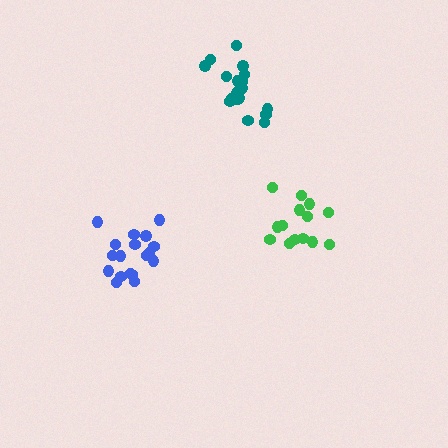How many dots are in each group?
Group 1: 14 dots, Group 2: 20 dots, Group 3: 18 dots (52 total).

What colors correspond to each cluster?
The clusters are colored: green, teal, blue.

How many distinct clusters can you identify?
There are 3 distinct clusters.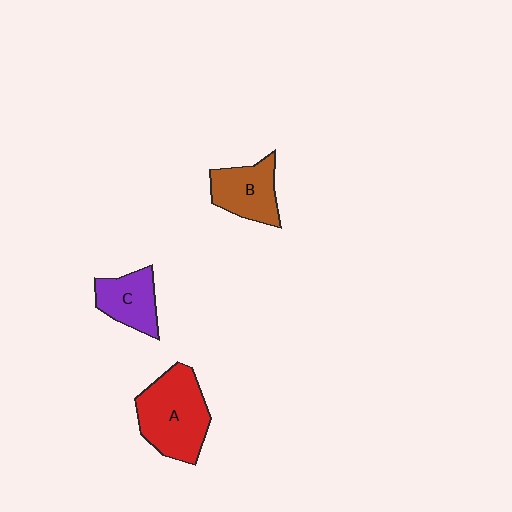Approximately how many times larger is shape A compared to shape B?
Approximately 1.5 times.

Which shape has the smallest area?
Shape C (purple).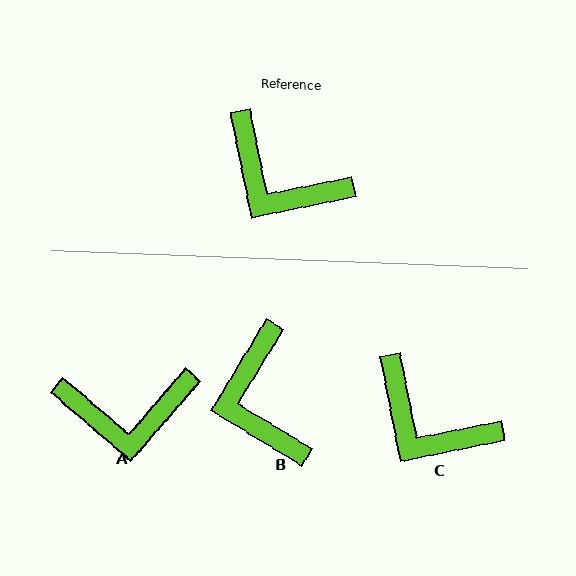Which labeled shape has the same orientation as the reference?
C.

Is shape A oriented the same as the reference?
No, it is off by about 38 degrees.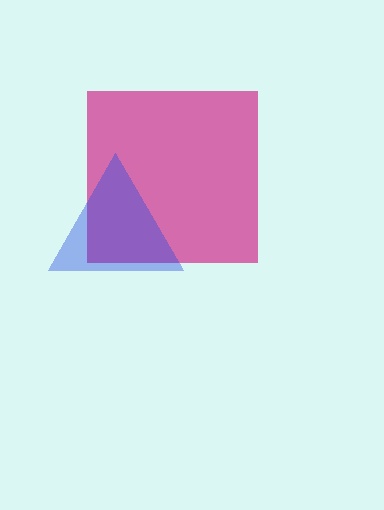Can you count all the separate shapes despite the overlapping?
Yes, there are 2 separate shapes.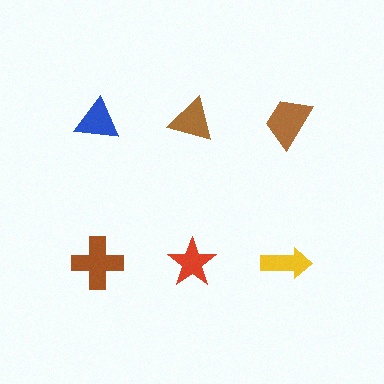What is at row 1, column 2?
A brown triangle.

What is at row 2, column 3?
A yellow arrow.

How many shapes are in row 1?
3 shapes.